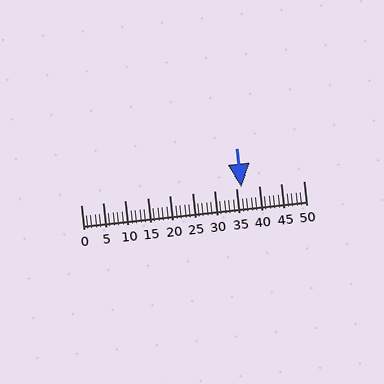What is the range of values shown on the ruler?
The ruler shows values from 0 to 50.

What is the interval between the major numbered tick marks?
The major tick marks are spaced 5 units apart.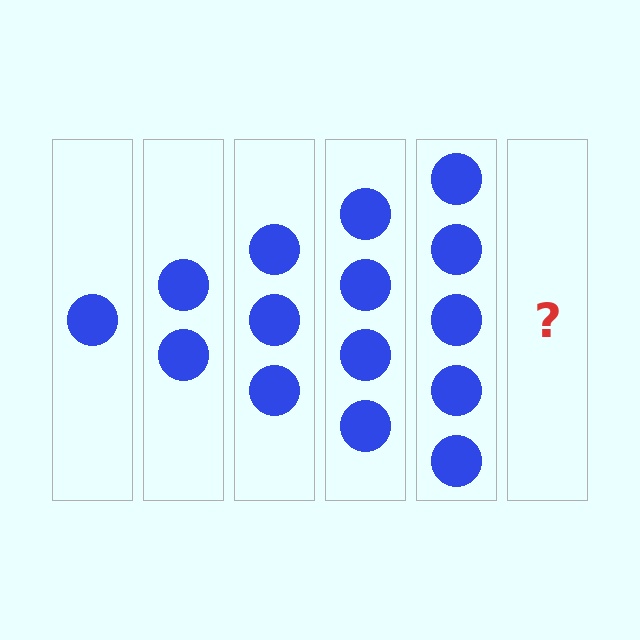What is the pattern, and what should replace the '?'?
The pattern is that each step adds one more circle. The '?' should be 6 circles.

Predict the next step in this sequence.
The next step is 6 circles.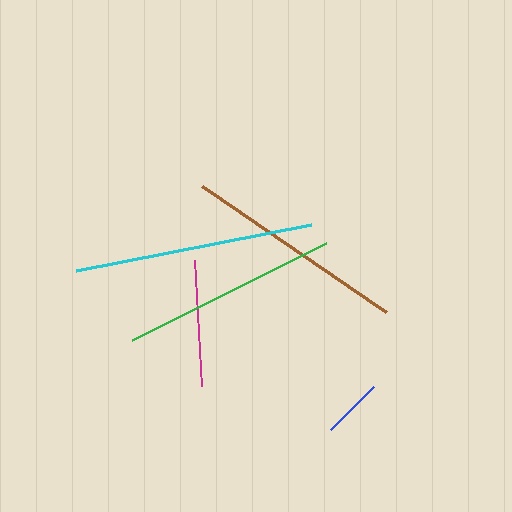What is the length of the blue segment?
The blue segment is approximately 61 pixels long.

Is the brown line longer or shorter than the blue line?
The brown line is longer than the blue line.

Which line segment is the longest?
The cyan line is the longest at approximately 239 pixels.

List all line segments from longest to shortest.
From longest to shortest: cyan, brown, green, magenta, blue.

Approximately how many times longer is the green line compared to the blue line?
The green line is approximately 3.6 times the length of the blue line.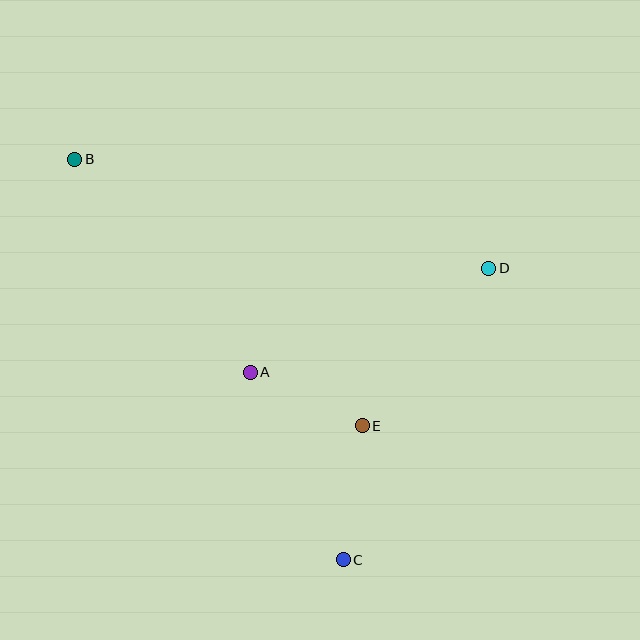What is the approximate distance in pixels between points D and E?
The distance between D and E is approximately 202 pixels.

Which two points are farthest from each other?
Points B and C are farthest from each other.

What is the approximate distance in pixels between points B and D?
The distance between B and D is approximately 428 pixels.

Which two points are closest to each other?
Points A and E are closest to each other.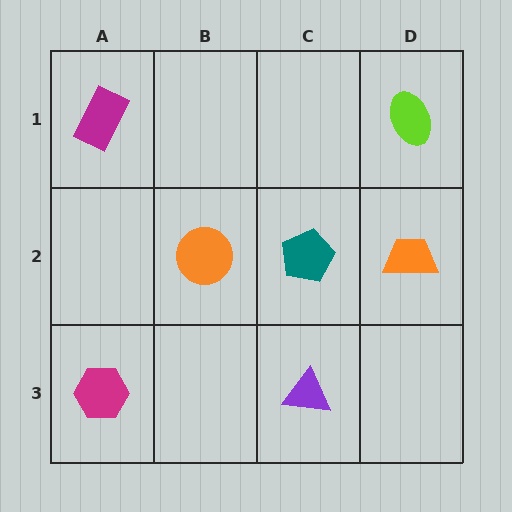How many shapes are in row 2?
3 shapes.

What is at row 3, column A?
A magenta hexagon.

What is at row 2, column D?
An orange trapezoid.